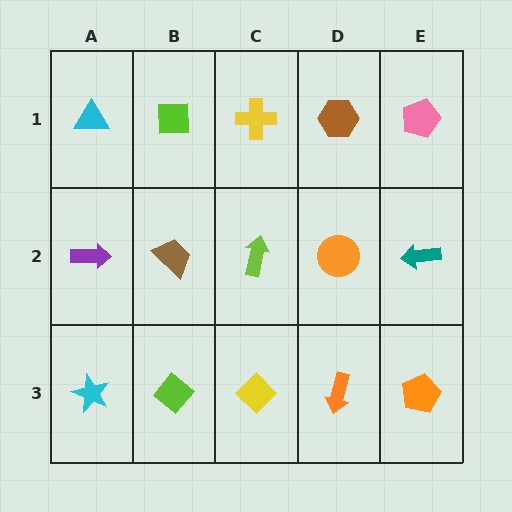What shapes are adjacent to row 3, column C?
A lime arrow (row 2, column C), a lime diamond (row 3, column B), an orange arrow (row 3, column D).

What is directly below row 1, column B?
A brown trapezoid.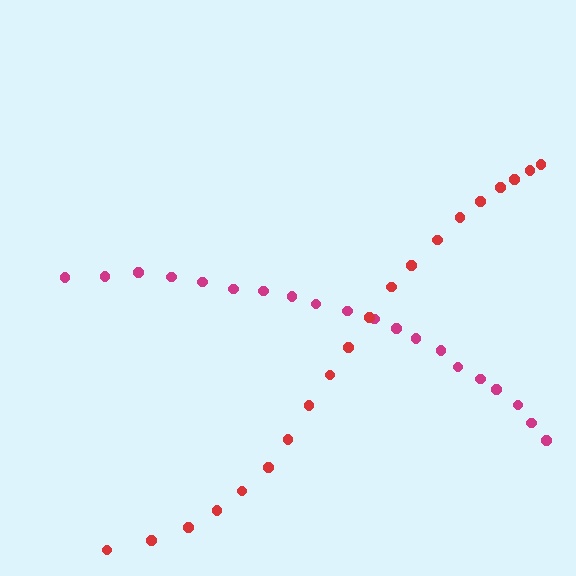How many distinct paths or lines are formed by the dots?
There are 2 distinct paths.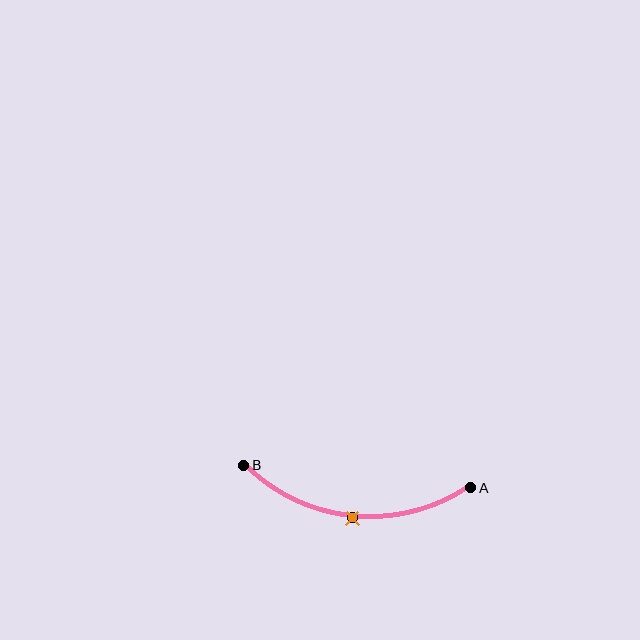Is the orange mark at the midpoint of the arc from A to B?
Yes. The orange mark lies on the arc at equal arc-length from both A and B — it is the arc midpoint.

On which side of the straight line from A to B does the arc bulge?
The arc bulges below the straight line connecting A and B.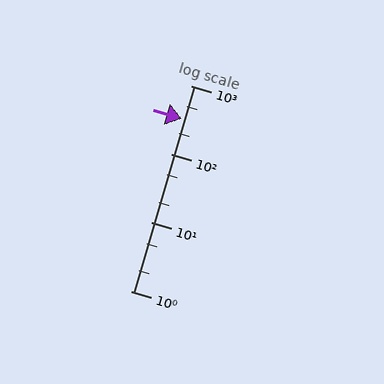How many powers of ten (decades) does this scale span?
The scale spans 3 decades, from 1 to 1000.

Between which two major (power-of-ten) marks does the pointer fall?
The pointer is between 100 and 1000.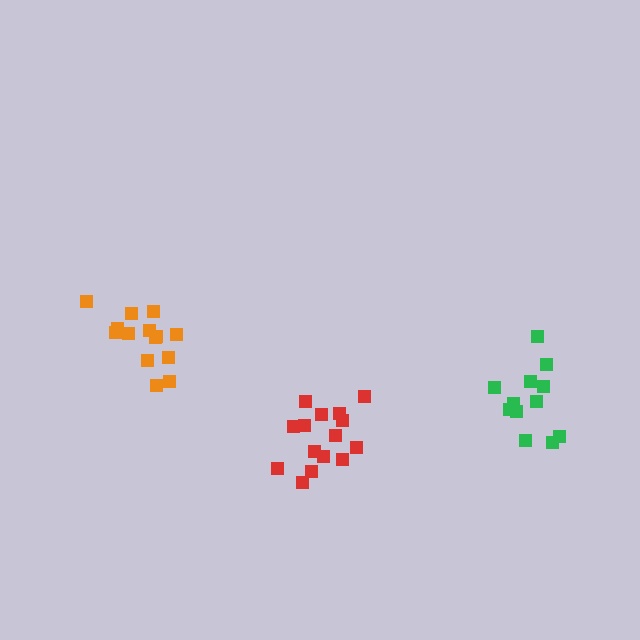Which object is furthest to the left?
The orange cluster is leftmost.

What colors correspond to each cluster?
The clusters are colored: orange, green, red.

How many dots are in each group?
Group 1: 14 dots, Group 2: 12 dots, Group 3: 15 dots (41 total).